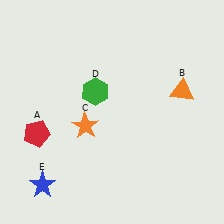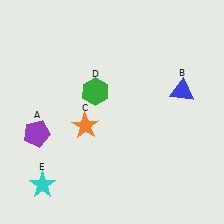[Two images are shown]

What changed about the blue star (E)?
In Image 1, E is blue. In Image 2, it changed to cyan.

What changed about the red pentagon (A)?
In Image 1, A is red. In Image 2, it changed to purple.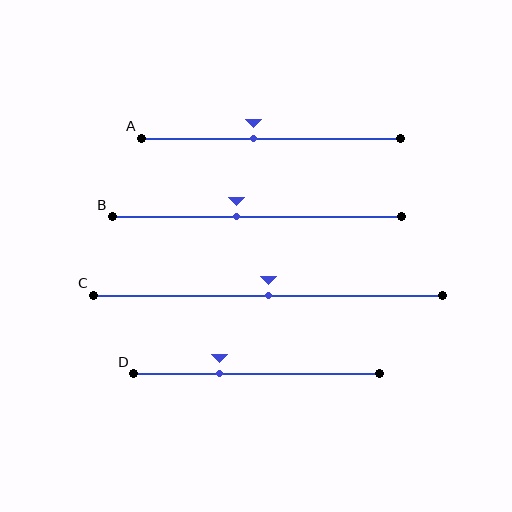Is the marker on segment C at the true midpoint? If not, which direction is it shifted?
Yes, the marker on segment C is at the true midpoint.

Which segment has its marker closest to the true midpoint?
Segment C has its marker closest to the true midpoint.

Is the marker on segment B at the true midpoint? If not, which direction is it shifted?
No, the marker on segment B is shifted to the left by about 7% of the segment length.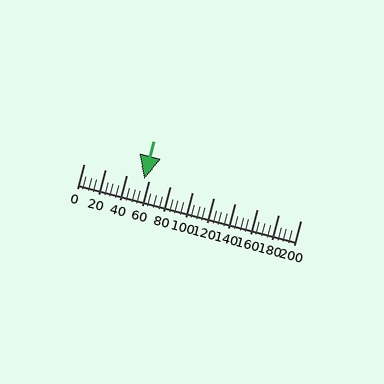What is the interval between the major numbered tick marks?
The major tick marks are spaced 20 units apart.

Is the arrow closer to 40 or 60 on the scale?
The arrow is closer to 60.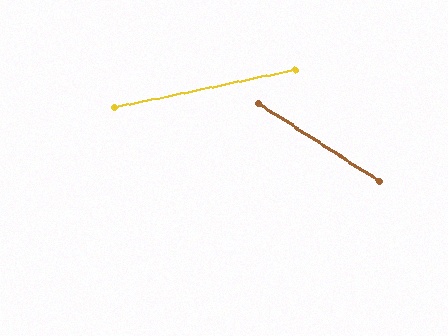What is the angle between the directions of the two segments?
Approximately 44 degrees.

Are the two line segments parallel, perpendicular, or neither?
Neither parallel nor perpendicular — they differ by about 44°.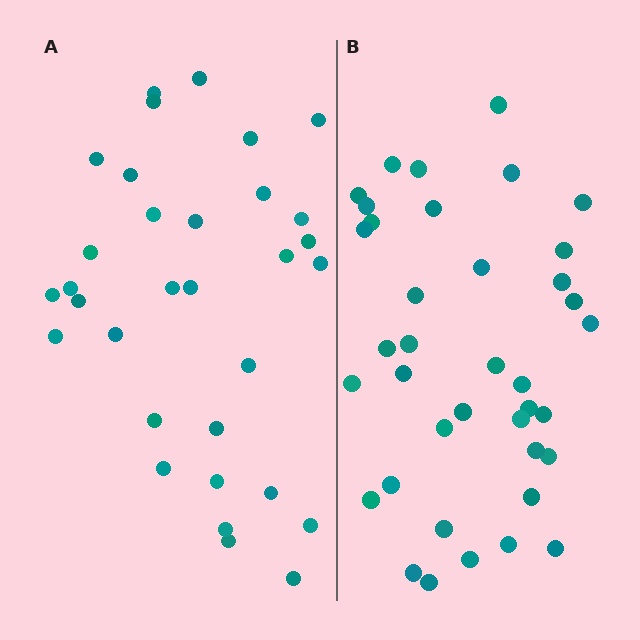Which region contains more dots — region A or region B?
Region B (the right region) has more dots.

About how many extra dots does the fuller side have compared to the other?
Region B has about 6 more dots than region A.